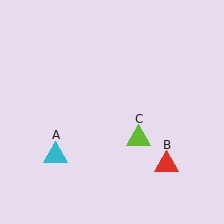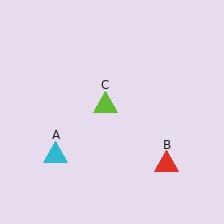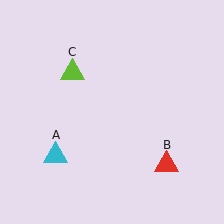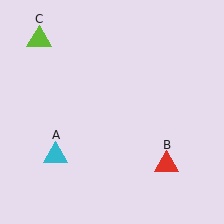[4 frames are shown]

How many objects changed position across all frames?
1 object changed position: lime triangle (object C).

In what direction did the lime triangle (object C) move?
The lime triangle (object C) moved up and to the left.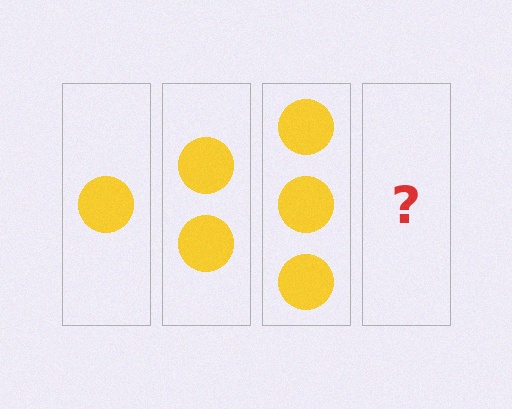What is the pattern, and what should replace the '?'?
The pattern is that each step adds one more circle. The '?' should be 4 circles.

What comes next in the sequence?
The next element should be 4 circles.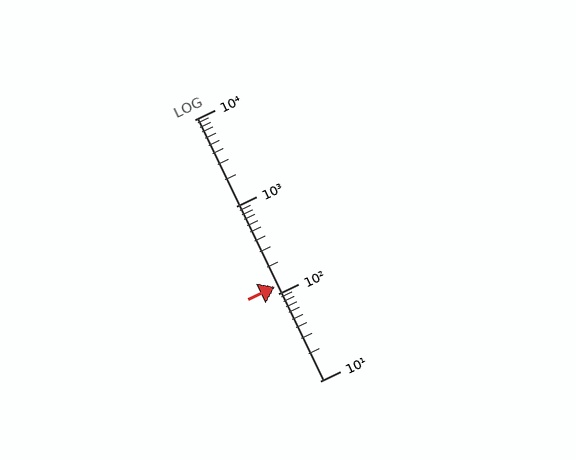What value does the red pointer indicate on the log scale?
The pointer indicates approximately 120.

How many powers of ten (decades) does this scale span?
The scale spans 3 decades, from 10 to 10000.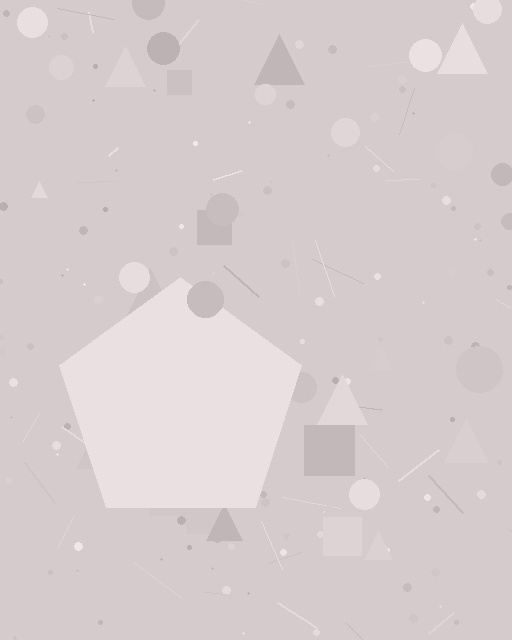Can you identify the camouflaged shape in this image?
The camouflaged shape is a pentagon.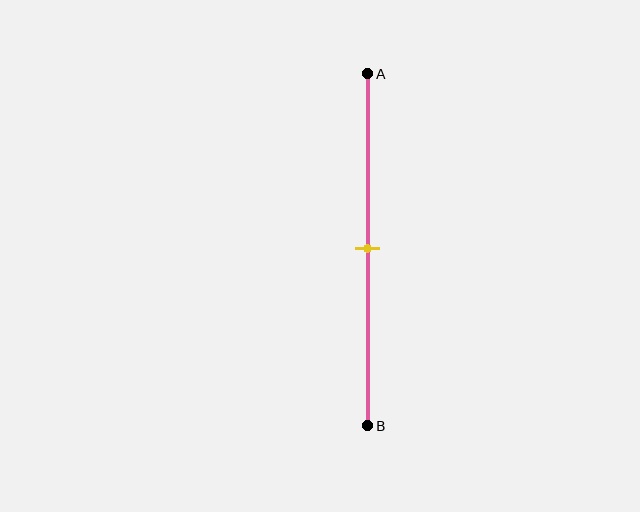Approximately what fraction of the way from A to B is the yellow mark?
The yellow mark is approximately 50% of the way from A to B.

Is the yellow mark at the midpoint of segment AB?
Yes, the mark is approximately at the midpoint.